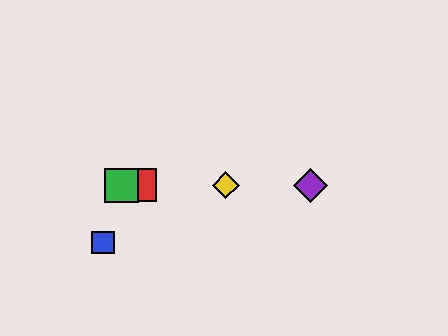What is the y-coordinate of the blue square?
The blue square is at y≈242.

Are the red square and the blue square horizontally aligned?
No, the red square is at y≈185 and the blue square is at y≈242.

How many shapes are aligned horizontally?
4 shapes (the red square, the green square, the yellow diamond, the purple diamond) are aligned horizontally.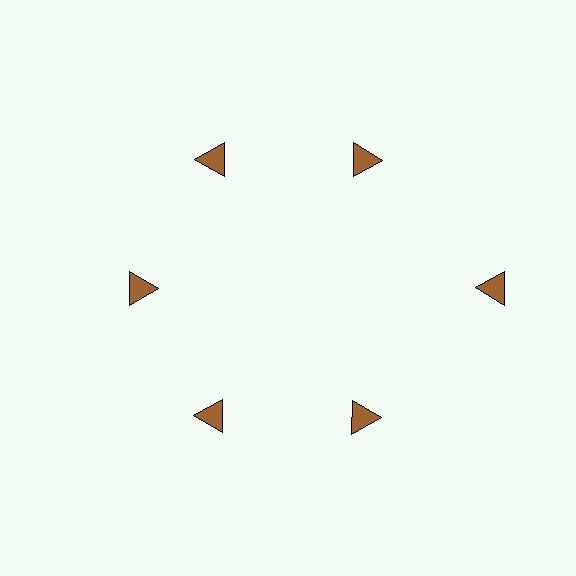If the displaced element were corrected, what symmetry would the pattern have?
It would have 6-fold rotational symmetry — the pattern would map onto itself every 60 degrees.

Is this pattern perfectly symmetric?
No. The 6 brown triangles are arranged in a ring, but one element near the 3 o'clock position is pushed outward from the center, breaking the 6-fold rotational symmetry.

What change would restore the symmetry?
The symmetry would be restored by moving it inward, back onto the ring so that all 6 triangles sit at equal angles and equal distance from the center.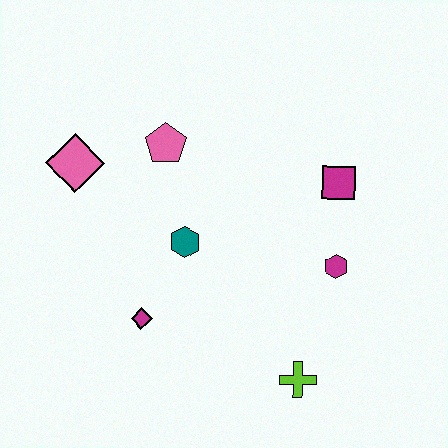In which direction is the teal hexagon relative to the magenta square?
The teal hexagon is to the left of the magenta square.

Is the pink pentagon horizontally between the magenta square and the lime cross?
No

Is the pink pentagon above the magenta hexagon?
Yes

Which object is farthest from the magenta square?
The pink diamond is farthest from the magenta square.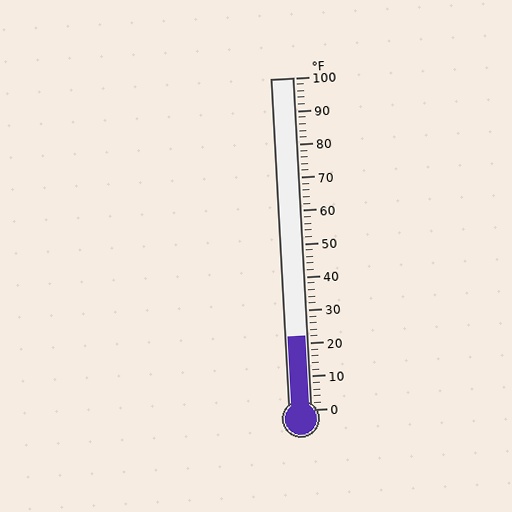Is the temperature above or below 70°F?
The temperature is below 70°F.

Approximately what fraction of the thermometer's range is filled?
The thermometer is filled to approximately 20% of its range.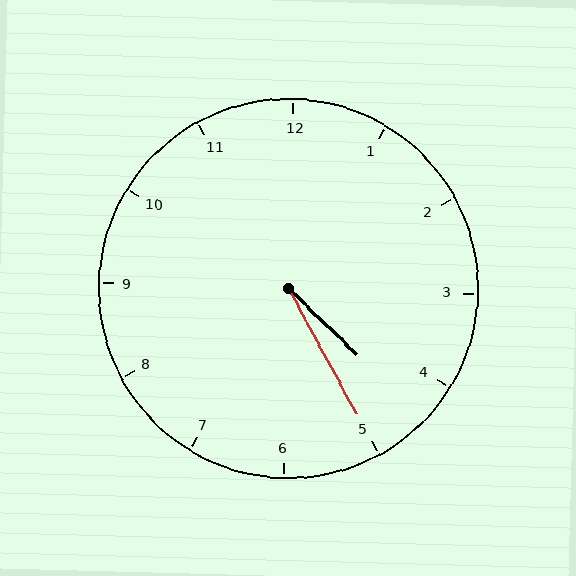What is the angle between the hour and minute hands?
Approximately 18 degrees.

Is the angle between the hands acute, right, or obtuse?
It is acute.